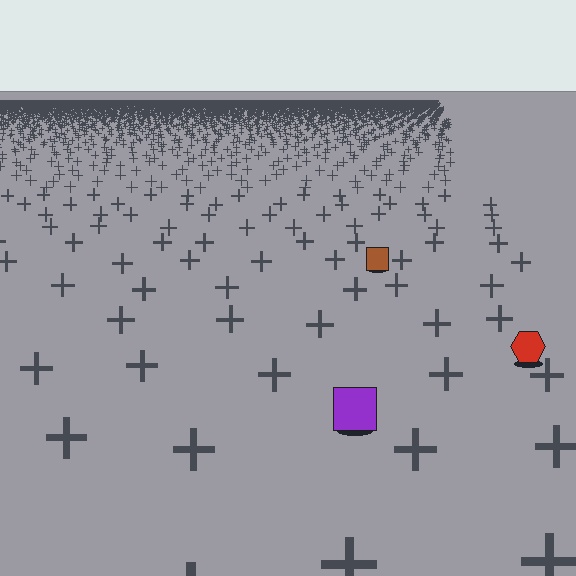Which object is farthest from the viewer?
The brown square is farthest from the viewer. It appears smaller and the ground texture around it is denser.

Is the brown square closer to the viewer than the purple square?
No. The purple square is closer — you can tell from the texture gradient: the ground texture is coarser near it.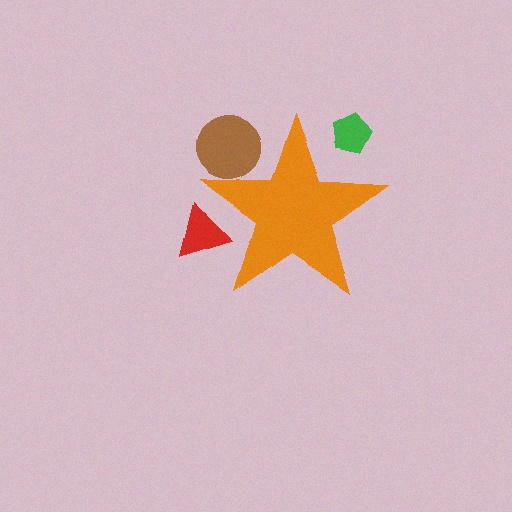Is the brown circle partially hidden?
Yes, the brown circle is partially hidden behind the orange star.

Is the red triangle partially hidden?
Yes, the red triangle is partially hidden behind the orange star.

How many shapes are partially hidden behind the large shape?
3 shapes are partially hidden.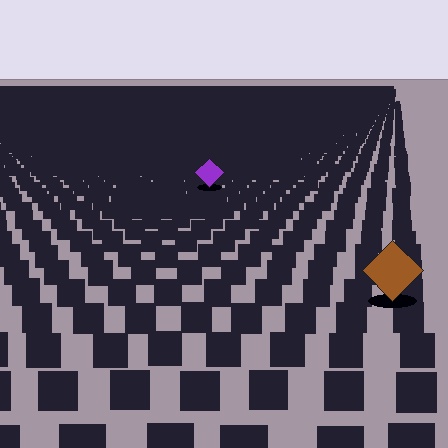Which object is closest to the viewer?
The brown diamond is closest. The texture marks near it are larger and more spread out.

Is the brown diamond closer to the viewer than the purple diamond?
Yes. The brown diamond is closer — you can tell from the texture gradient: the ground texture is coarser near it.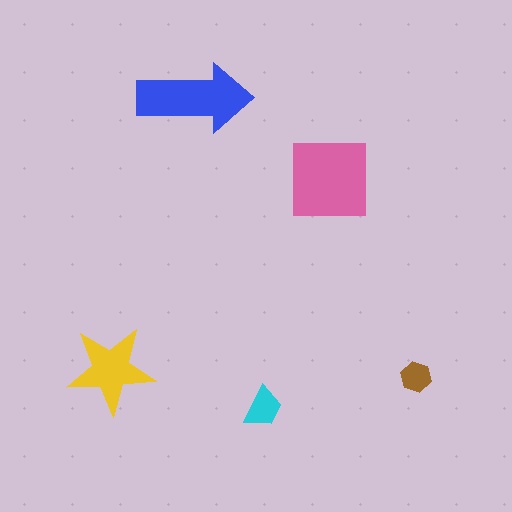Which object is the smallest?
The brown hexagon.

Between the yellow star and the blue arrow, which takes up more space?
The blue arrow.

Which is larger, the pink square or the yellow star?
The pink square.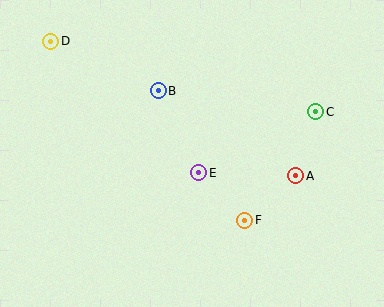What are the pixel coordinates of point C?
Point C is at (316, 112).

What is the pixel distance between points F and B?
The distance between F and B is 156 pixels.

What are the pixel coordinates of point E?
Point E is at (199, 173).